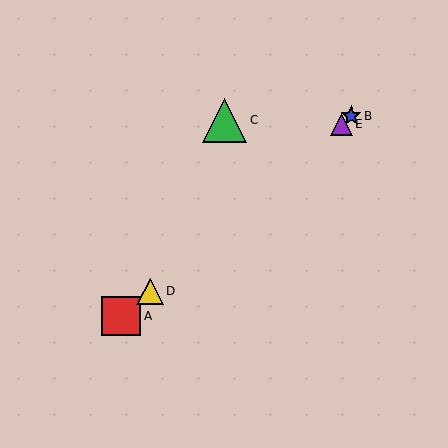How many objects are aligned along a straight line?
4 objects (A, B, D, E) are aligned along a straight line.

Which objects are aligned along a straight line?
Objects A, B, D, E are aligned along a straight line.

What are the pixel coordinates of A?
Object A is at (121, 316).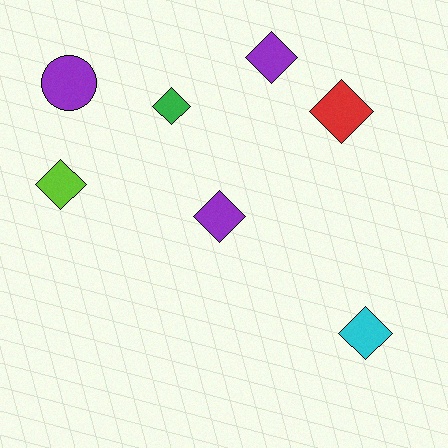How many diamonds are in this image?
There are 6 diamonds.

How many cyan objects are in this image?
There is 1 cyan object.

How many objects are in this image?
There are 7 objects.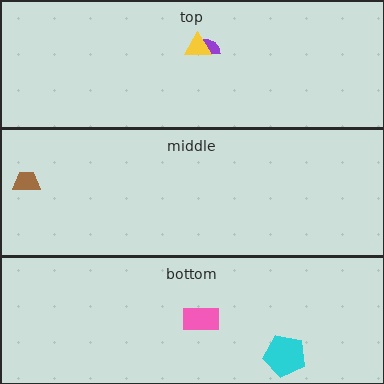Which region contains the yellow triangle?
The top region.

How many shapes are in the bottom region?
2.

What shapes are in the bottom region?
The cyan pentagon, the pink rectangle.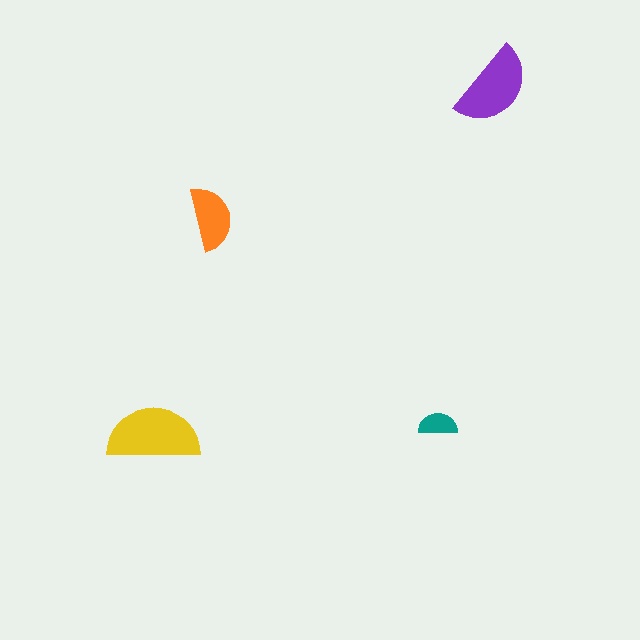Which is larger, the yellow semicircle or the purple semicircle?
The yellow one.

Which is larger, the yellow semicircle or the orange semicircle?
The yellow one.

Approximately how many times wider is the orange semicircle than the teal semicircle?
About 1.5 times wider.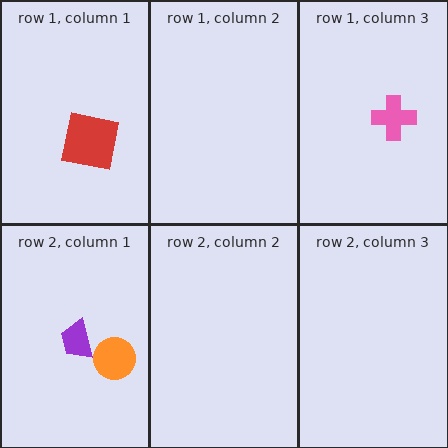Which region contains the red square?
The row 1, column 1 region.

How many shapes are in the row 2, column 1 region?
2.